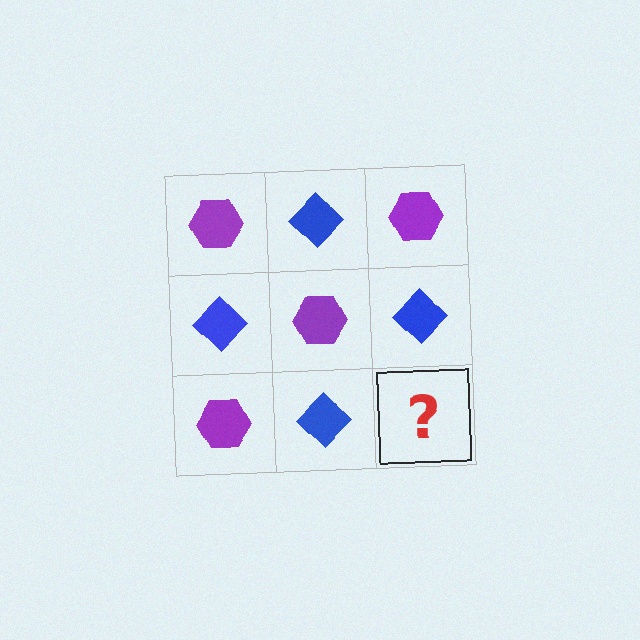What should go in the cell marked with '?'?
The missing cell should contain a purple hexagon.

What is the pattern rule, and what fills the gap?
The rule is that it alternates purple hexagon and blue diamond in a checkerboard pattern. The gap should be filled with a purple hexagon.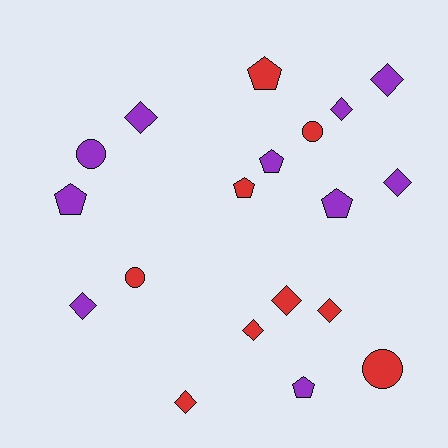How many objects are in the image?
There are 19 objects.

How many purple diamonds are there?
There are 5 purple diamonds.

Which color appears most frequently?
Purple, with 10 objects.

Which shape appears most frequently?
Diamond, with 9 objects.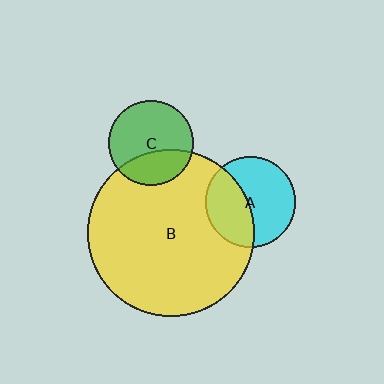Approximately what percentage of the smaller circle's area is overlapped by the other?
Approximately 40%.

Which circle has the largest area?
Circle B (yellow).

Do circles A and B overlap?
Yes.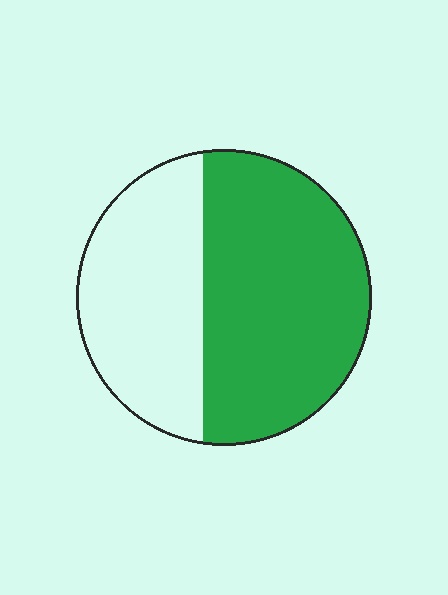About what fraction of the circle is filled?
About three fifths (3/5).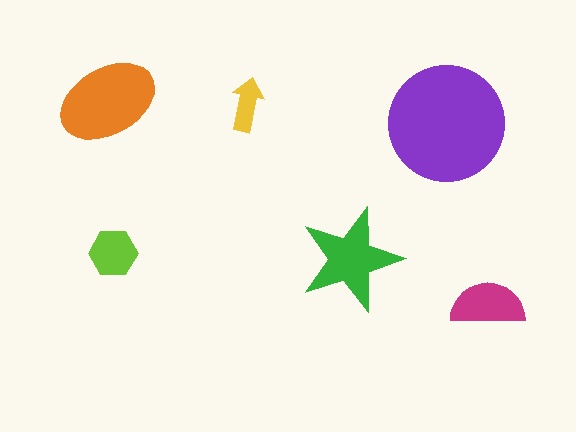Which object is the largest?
The purple circle.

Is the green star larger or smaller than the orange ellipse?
Smaller.